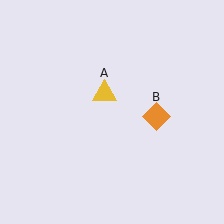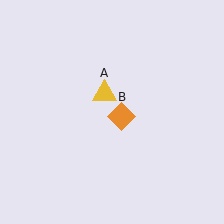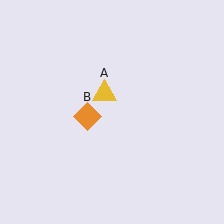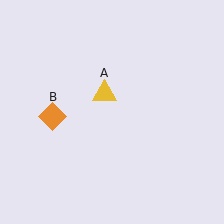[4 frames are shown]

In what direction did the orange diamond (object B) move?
The orange diamond (object B) moved left.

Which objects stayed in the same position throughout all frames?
Yellow triangle (object A) remained stationary.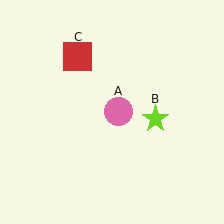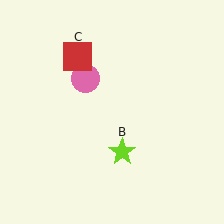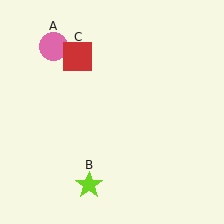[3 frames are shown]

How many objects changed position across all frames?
2 objects changed position: pink circle (object A), lime star (object B).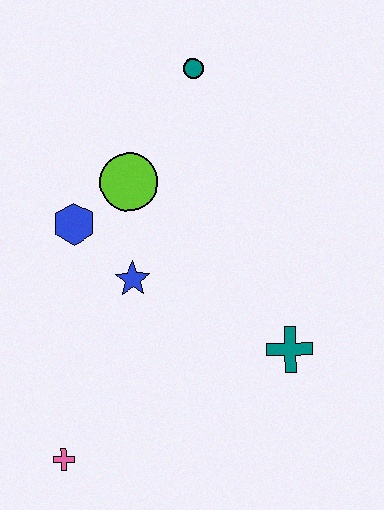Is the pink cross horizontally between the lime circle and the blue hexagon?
No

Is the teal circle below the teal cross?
No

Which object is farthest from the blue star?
The teal circle is farthest from the blue star.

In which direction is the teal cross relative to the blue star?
The teal cross is to the right of the blue star.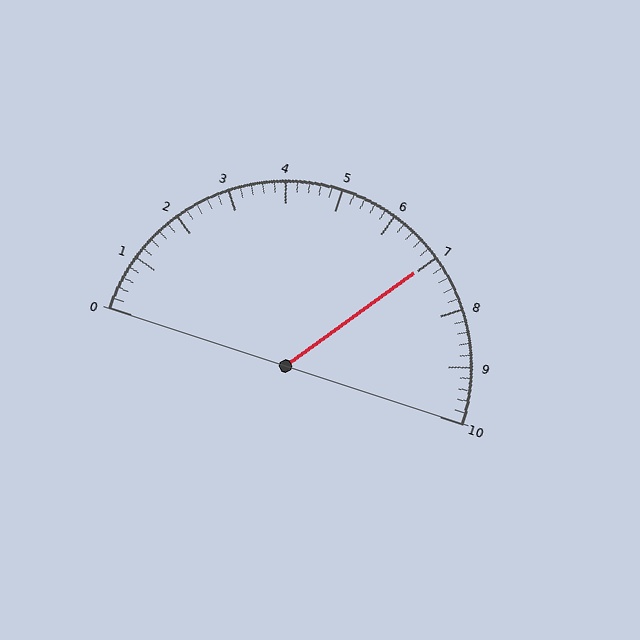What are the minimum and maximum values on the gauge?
The gauge ranges from 0 to 10.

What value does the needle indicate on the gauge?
The needle indicates approximately 7.0.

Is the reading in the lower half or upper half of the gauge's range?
The reading is in the upper half of the range (0 to 10).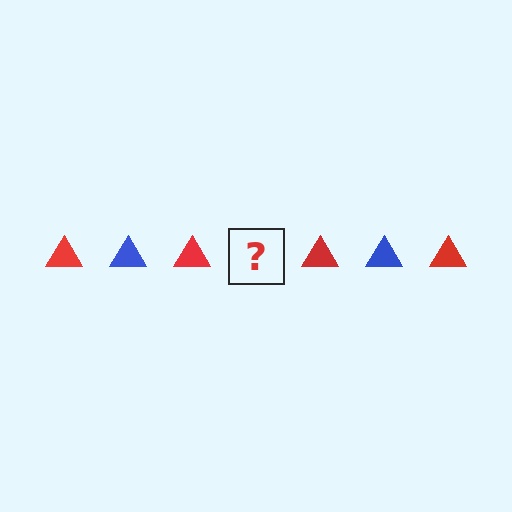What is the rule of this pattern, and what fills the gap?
The rule is that the pattern cycles through red, blue triangles. The gap should be filled with a blue triangle.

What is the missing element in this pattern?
The missing element is a blue triangle.